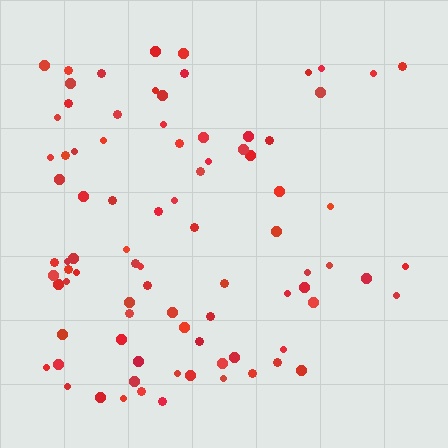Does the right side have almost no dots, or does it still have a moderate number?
Still a moderate number, just noticeably fewer than the left.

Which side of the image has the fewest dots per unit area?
The right.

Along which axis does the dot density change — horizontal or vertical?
Horizontal.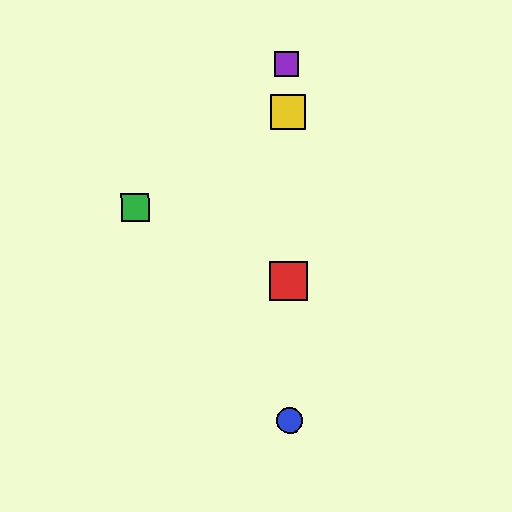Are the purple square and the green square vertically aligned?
No, the purple square is at x≈287 and the green square is at x≈136.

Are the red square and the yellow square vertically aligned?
Yes, both are at x≈289.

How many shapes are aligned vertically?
4 shapes (the red square, the blue circle, the yellow square, the purple square) are aligned vertically.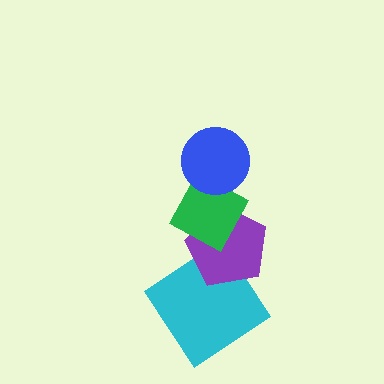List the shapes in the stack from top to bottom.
From top to bottom: the blue circle, the green diamond, the purple pentagon, the cyan diamond.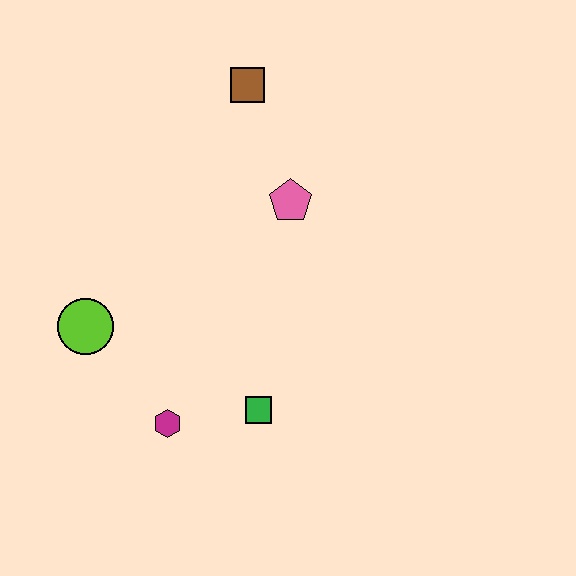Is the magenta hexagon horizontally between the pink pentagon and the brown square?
No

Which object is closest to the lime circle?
The magenta hexagon is closest to the lime circle.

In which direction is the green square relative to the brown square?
The green square is below the brown square.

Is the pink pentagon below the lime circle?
No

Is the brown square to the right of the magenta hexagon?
Yes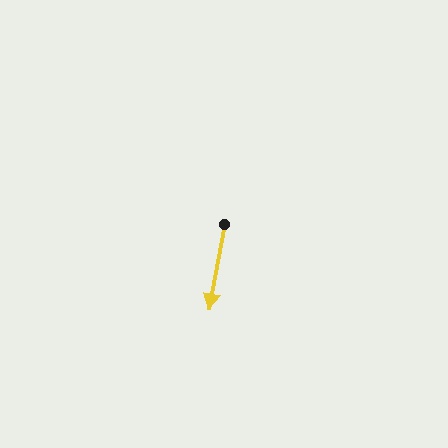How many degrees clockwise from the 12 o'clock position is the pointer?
Approximately 190 degrees.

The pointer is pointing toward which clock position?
Roughly 6 o'clock.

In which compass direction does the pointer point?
South.